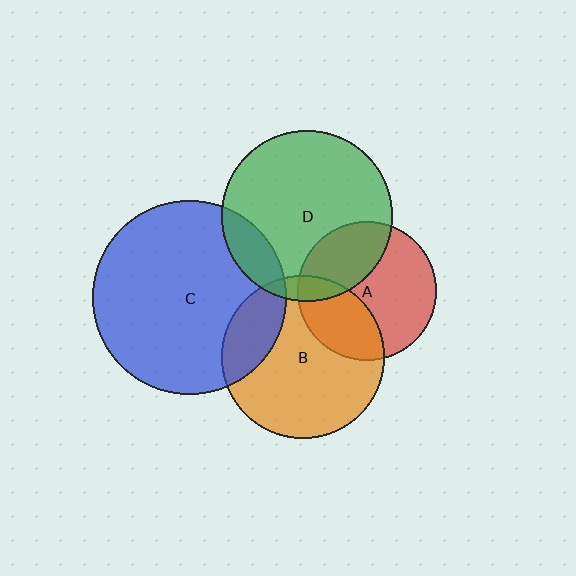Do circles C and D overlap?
Yes.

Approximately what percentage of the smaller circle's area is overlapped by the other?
Approximately 15%.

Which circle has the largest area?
Circle C (blue).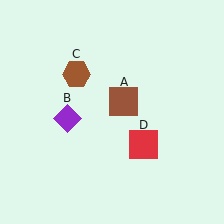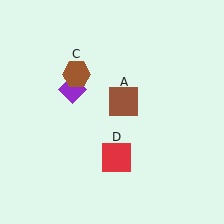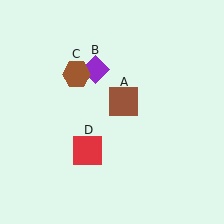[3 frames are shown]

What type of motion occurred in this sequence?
The purple diamond (object B), red square (object D) rotated clockwise around the center of the scene.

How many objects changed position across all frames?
2 objects changed position: purple diamond (object B), red square (object D).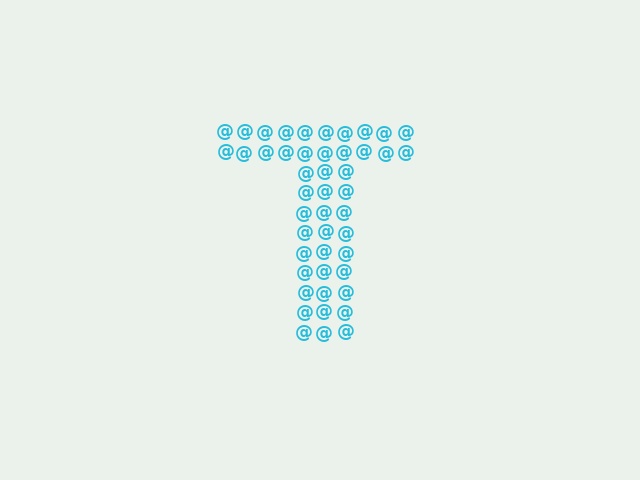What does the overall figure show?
The overall figure shows the letter T.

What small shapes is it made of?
It is made of small at signs.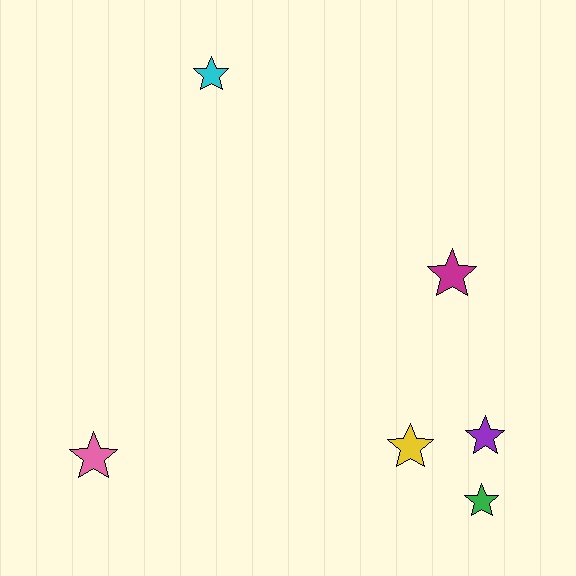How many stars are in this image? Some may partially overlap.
There are 6 stars.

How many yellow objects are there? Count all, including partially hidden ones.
There is 1 yellow object.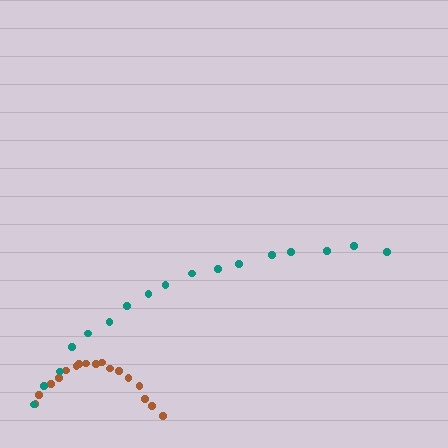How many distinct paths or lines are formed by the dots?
There are 2 distinct paths.